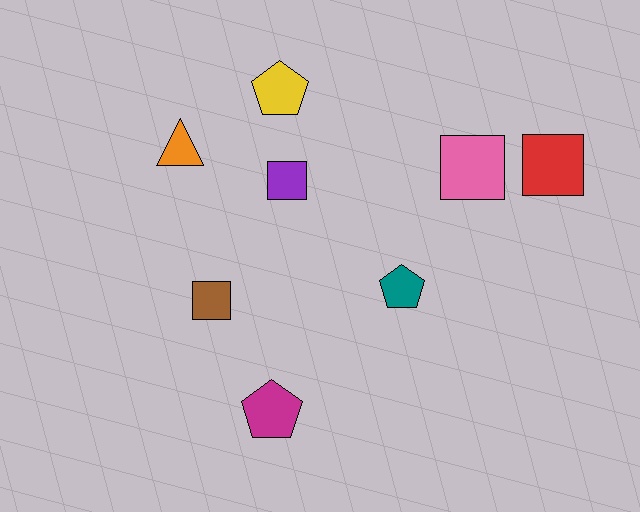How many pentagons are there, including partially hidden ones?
There are 3 pentagons.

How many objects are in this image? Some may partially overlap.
There are 8 objects.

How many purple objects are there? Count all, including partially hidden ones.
There is 1 purple object.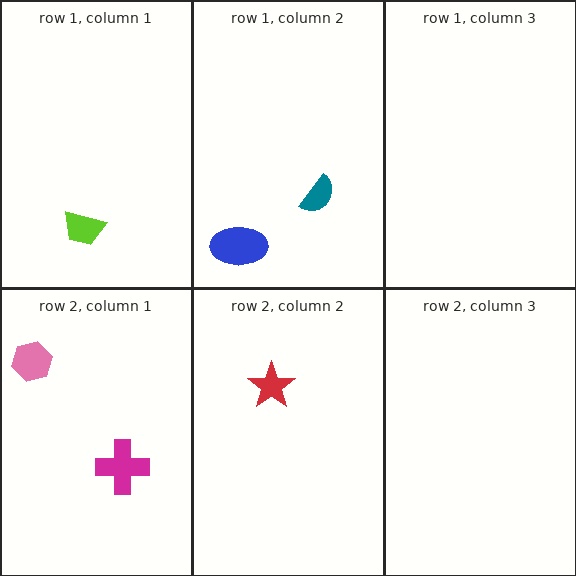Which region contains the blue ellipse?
The row 1, column 2 region.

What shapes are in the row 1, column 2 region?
The blue ellipse, the teal semicircle.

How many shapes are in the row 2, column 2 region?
1.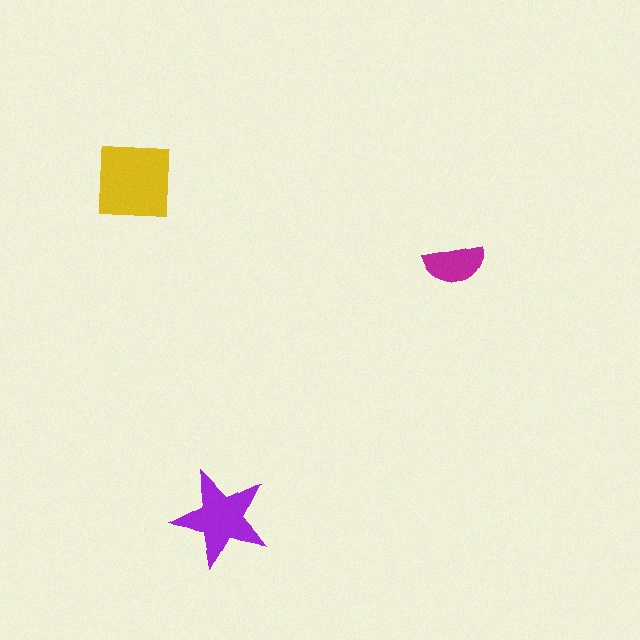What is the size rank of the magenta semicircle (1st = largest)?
3rd.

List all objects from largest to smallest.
The yellow square, the purple star, the magenta semicircle.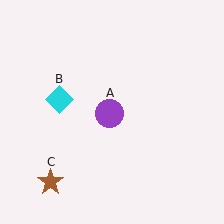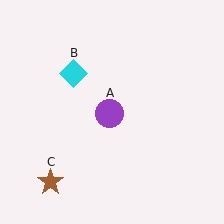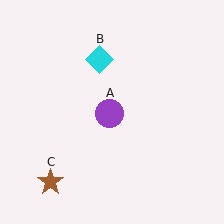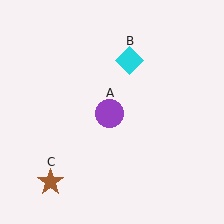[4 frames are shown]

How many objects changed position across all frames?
1 object changed position: cyan diamond (object B).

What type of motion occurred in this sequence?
The cyan diamond (object B) rotated clockwise around the center of the scene.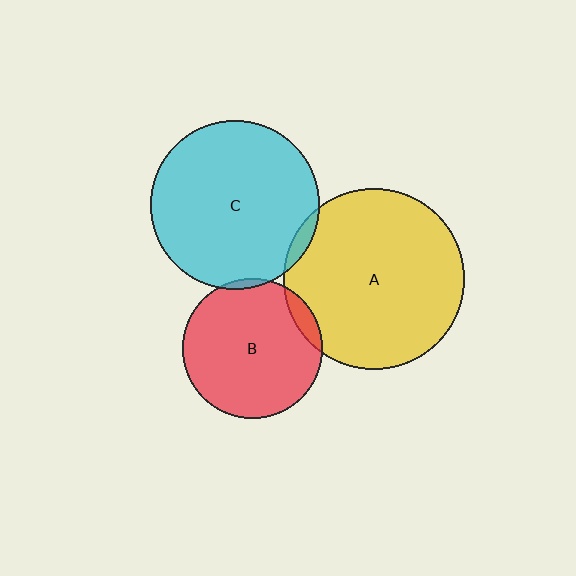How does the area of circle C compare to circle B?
Approximately 1.5 times.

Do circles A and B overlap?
Yes.